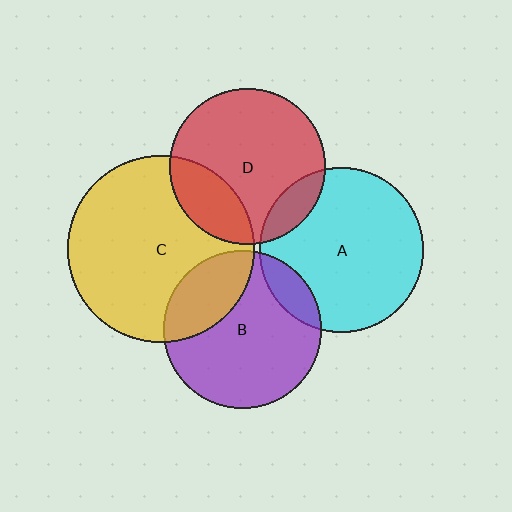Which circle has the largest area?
Circle C (yellow).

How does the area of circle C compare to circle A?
Approximately 1.3 times.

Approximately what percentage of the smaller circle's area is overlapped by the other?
Approximately 25%.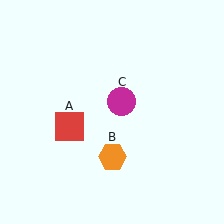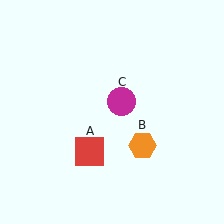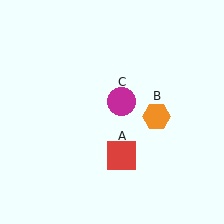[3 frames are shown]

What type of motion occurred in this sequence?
The red square (object A), orange hexagon (object B) rotated counterclockwise around the center of the scene.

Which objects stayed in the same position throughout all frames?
Magenta circle (object C) remained stationary.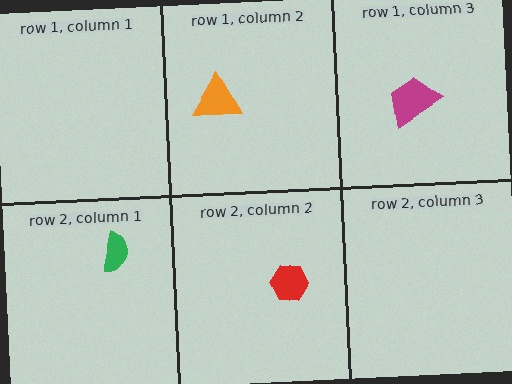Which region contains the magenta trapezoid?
The row 1, column 3 region.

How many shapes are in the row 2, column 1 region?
1.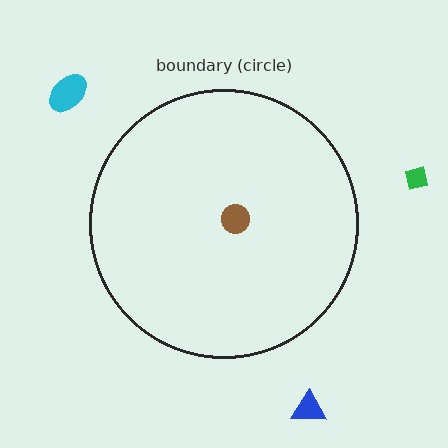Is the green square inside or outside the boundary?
Outside.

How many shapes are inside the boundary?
1 inside, 3 outside.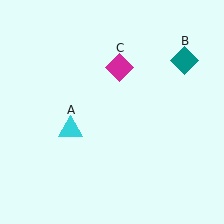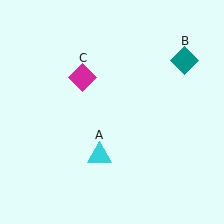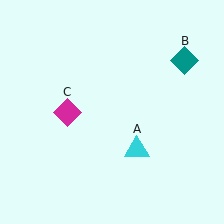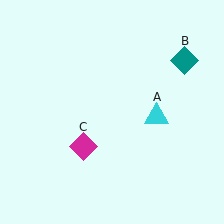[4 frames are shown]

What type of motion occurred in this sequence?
The cyan triangle (object A), magenta diamond (object C) rotated counterclockwise around the center of the scene.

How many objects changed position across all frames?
2 objects changed position: cyan triangle (object A), magenta diamond (object C).